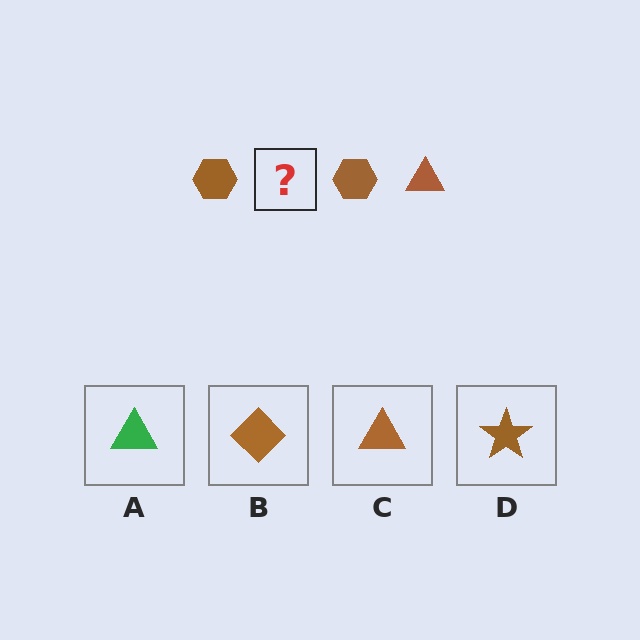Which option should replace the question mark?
Option C.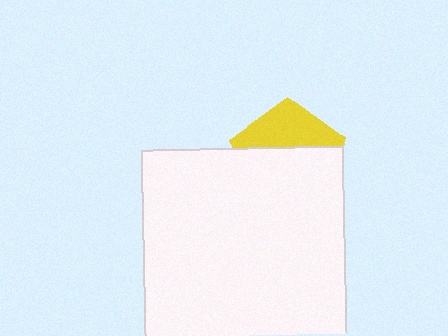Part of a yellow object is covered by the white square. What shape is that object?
It is a pentagon.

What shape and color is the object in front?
The object in front is a white square.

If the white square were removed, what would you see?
You would see the complete yellow pentagon.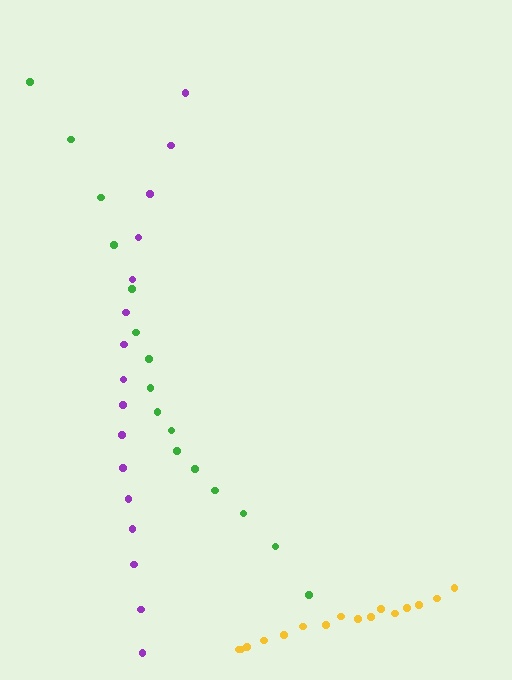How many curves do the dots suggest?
There are 3 distinct paths.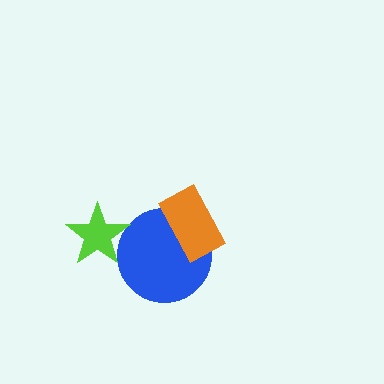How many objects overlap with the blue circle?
2 objects overlap with the blue circle.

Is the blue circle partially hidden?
Yes, it is partially covered by another shape.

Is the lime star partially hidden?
No, no other shape covers it.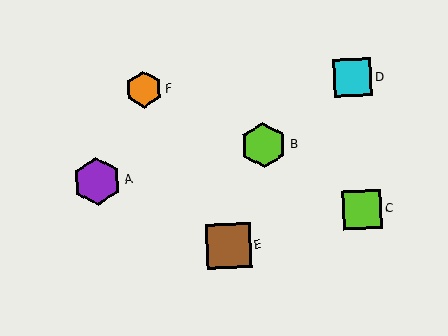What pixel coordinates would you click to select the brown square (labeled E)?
Click at (228, 246) to select the brown square E.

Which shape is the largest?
The purple hexagon (labeled A) is the largest.